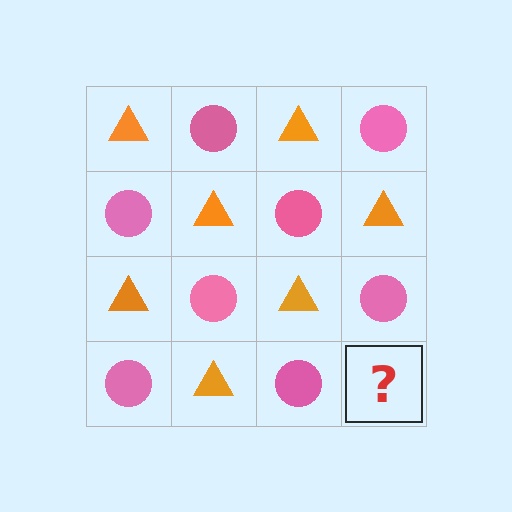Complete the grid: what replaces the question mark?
The question mark should be replaced with an orange triangle.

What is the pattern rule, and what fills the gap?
The rule is that it alternates orange triangle and pink circle in a checkerboard pattern. The gap should be filled with an orange triangle.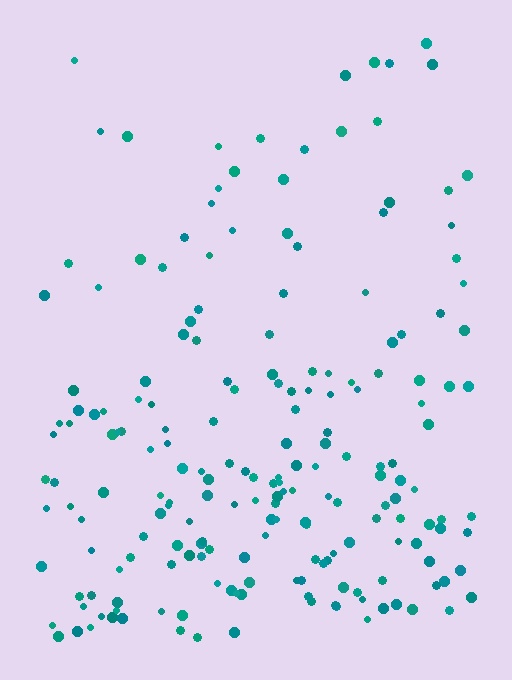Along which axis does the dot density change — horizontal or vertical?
Vertical.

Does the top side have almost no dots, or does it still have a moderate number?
Still a moderate number, just noticeably fewer than the bottom.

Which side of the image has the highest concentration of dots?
The bottom.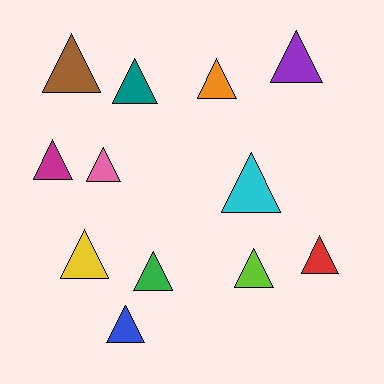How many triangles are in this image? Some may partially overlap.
There are 12 triangles.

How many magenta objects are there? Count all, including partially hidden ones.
There is 1 magenta object.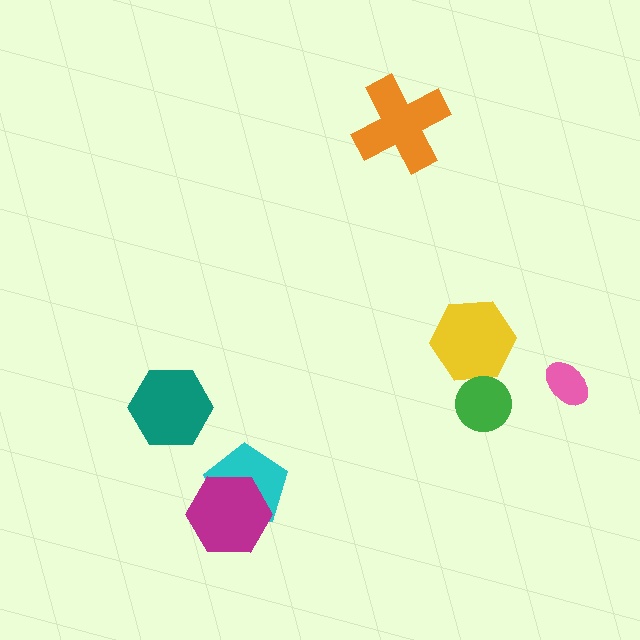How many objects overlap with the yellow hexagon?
1 object overlaps with the yellow hexagon.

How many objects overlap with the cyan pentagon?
1 object overlaps with the cyan pentagon.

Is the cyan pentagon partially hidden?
Yes, it is partially covered by another shape.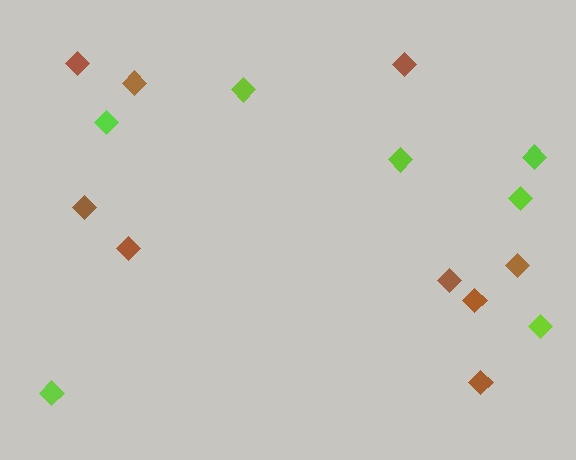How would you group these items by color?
There are 2 groups: one group of brown diamonds (9) and one group of lime diamonds (7).